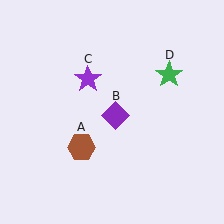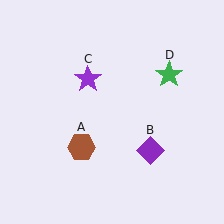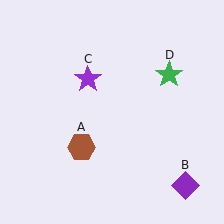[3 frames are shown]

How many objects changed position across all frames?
1 object changed position: purple diamond (object B).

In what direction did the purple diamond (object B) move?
The purple diamond (object B) moved down and to the right.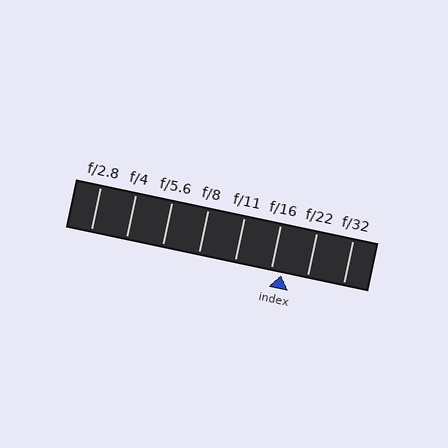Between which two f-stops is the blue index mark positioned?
The index mark is between f/16 and f/22.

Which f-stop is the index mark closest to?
The index mark is closest to f/16.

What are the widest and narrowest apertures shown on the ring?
The widest aperture shown is f/2.8 and the narrowest is f/32.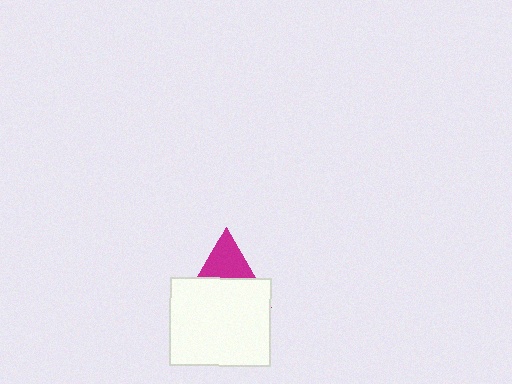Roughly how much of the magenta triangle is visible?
A small part of it is visible (roughly 40%).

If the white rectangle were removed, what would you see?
You would see the complete magenta triangle.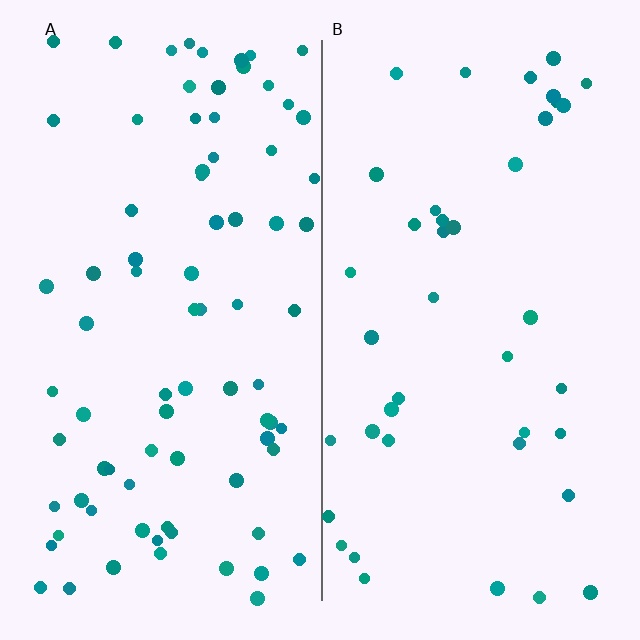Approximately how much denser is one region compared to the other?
Approximately 2.0× — region A over region B.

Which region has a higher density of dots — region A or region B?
A (the left).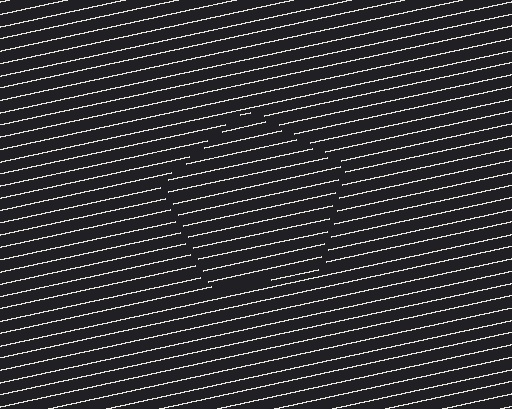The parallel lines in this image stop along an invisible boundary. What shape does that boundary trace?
An illusory pentagon. The interior of the shape contains the same grating, shifted by half a period — the contour is defined by the phase discontinuity where line-ends from the inner and outer gratings abut.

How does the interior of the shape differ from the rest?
The interior of the shape contains the same grating, shifted by half a period — the contour is defined by the phase discontinuity where line-ends from the inner and outer gratings abut.